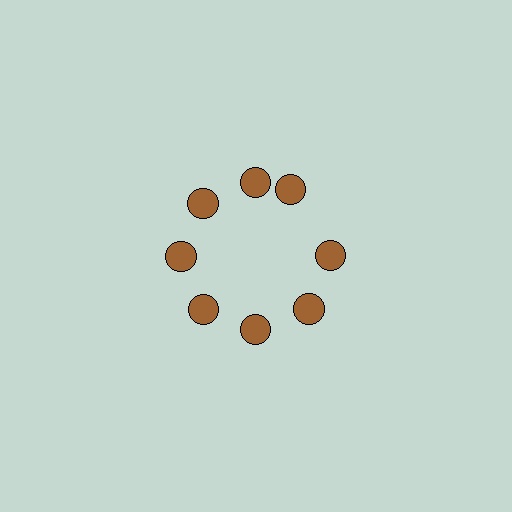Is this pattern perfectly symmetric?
No. The 8 brown circles are arranged in a ring, but one element near the 2 o'clock position is rotated out of alignment along the ring, breaking the 8-fold rotational symmetry.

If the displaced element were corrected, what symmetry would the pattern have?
It would have 8-fold rotational symmetry — the pattern would map onto itself every 45 degrees.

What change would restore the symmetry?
The symmetry would be restored by rotating it back into even spacing with its neighbors so that all 8 circles sit at equal angles and equal distance from the center.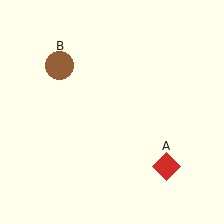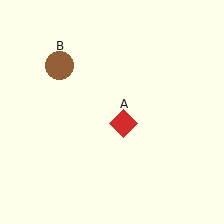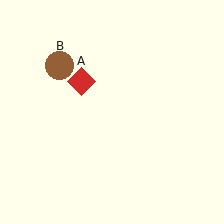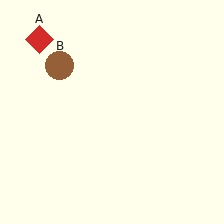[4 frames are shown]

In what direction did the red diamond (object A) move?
The red diamond (object A) moved up and to the left.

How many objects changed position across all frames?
1 object changed position: red diamond (object A).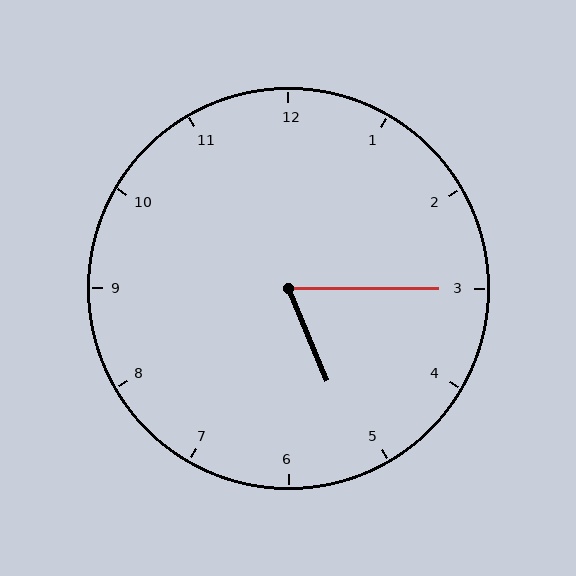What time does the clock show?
5:15.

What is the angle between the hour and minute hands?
Approximately 68 degrees.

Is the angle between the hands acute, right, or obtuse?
It is acute.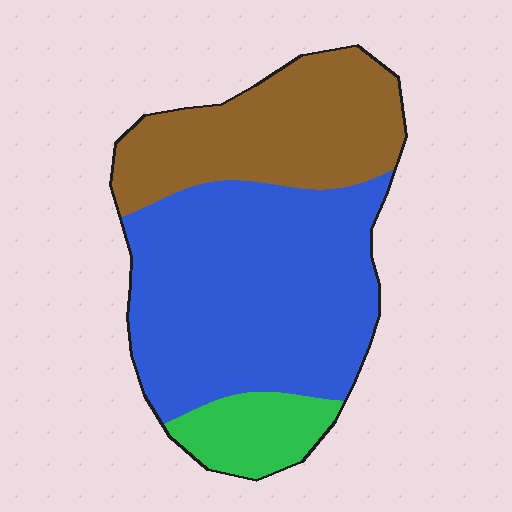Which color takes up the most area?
Blue, at roughly 55%.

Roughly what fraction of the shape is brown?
Brown covers around 30% of the shape.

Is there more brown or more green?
Brown.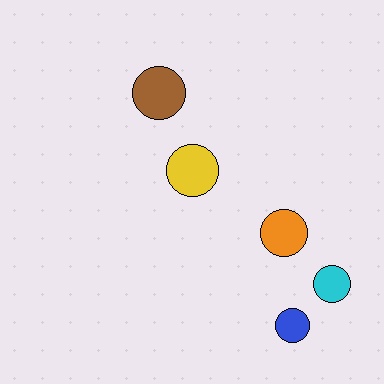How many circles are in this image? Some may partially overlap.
There are 5 circles.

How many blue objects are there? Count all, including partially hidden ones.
There is 1 blue object.